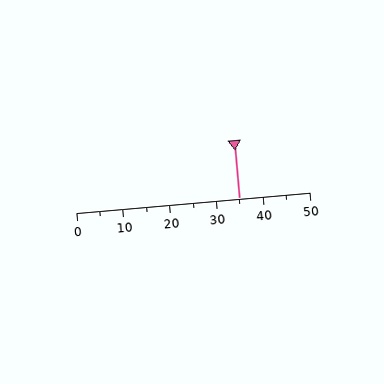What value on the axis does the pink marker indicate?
The marker indicates approximately 35.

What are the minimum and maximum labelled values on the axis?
The axis runs from 0 to 50.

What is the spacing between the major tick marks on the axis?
The major ticks are spaced 10 apart.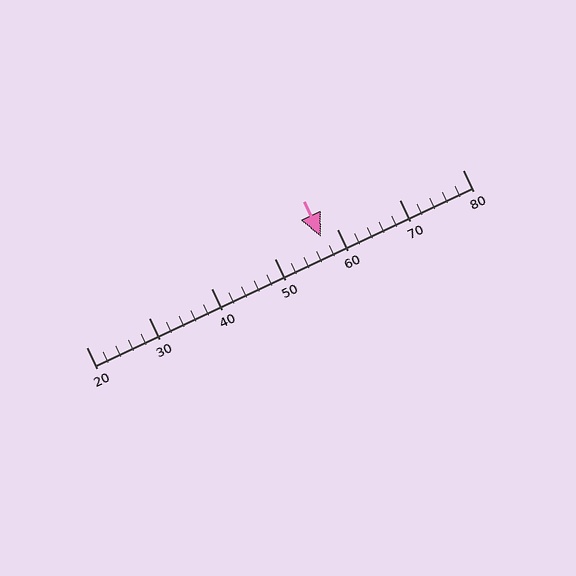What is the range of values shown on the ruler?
The ruler shows values from 20 to 80.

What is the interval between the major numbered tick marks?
The major tick marks are spaced 10 units apart.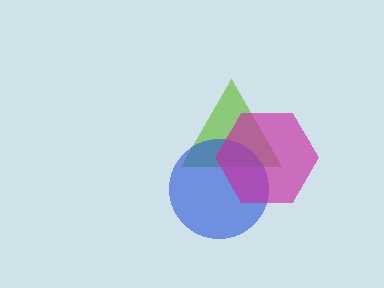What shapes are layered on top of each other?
The layered shapes are: a lime triangle, a blue circle, a magenta hexagon.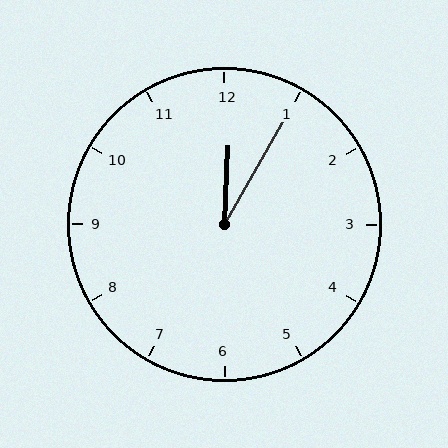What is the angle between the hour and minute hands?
Approximately 28 degrees.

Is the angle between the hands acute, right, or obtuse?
It is acute.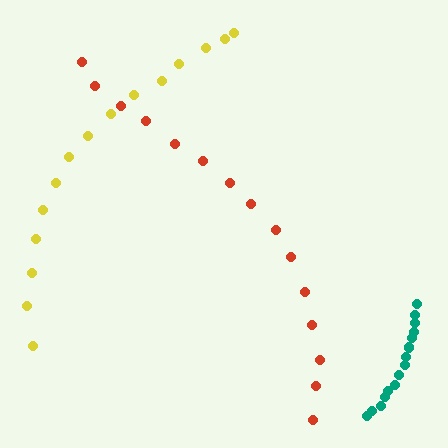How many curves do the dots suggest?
There are 3 distinct paths.